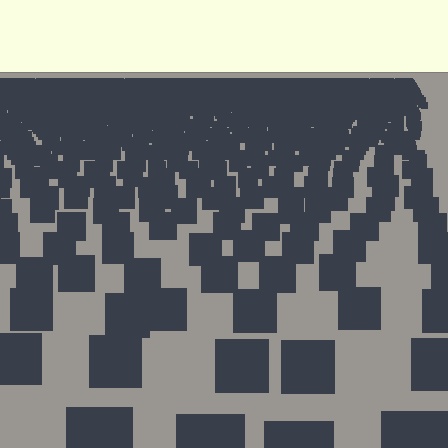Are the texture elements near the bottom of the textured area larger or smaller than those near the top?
Larger. Near the bottom, elements are closer to the viewer and appear at a bigger on-screen size.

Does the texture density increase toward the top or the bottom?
Density increases toward the top.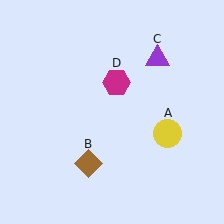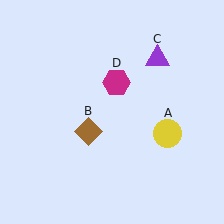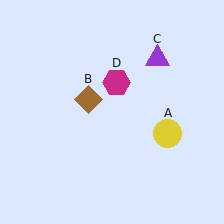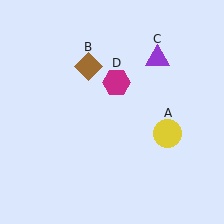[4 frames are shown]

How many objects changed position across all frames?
1 object changed position: brown diamond (object B).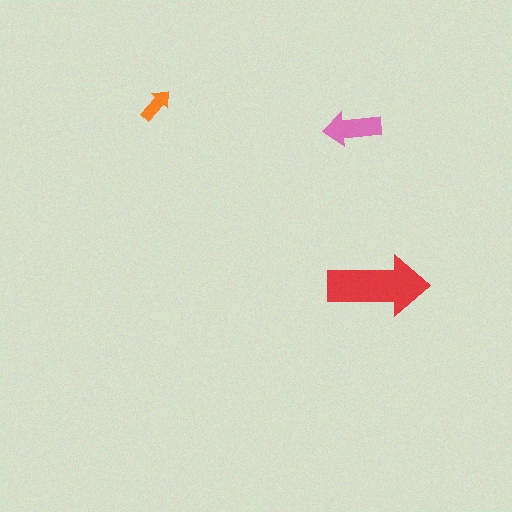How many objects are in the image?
There are 3 objects in the image.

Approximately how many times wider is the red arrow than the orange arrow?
About 3 times wider.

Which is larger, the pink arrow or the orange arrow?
The pink one.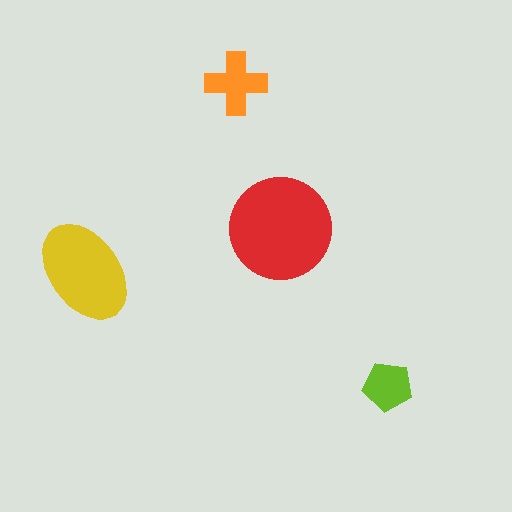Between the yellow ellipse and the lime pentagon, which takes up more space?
The yellow ellipse.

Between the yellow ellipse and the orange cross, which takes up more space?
The yellow ellipse.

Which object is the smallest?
The lime pentagon.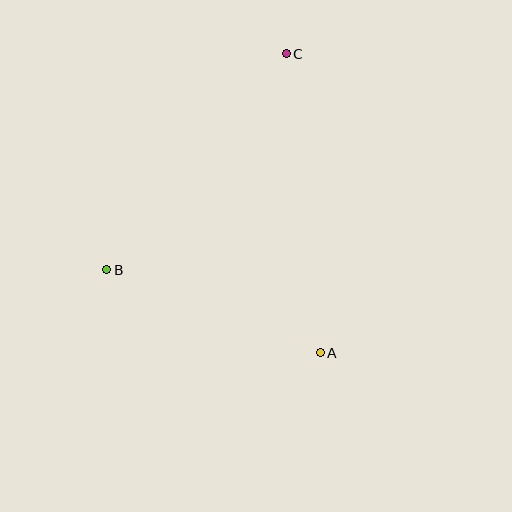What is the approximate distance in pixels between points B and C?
The distance between B and C is approximately 281 pixels.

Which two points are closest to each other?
Points A and B are closest to each other.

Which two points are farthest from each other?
Points A and C are farthest from each other.